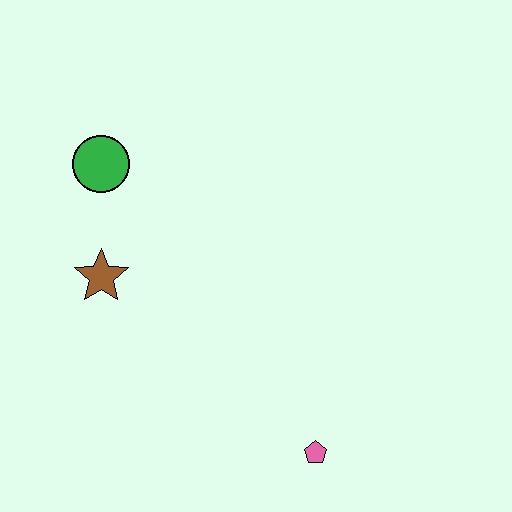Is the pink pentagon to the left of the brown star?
No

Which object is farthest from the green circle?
The pink pentagon is farthest from the green circle.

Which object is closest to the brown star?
The green circle is closest to the brown star.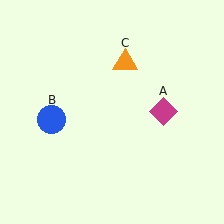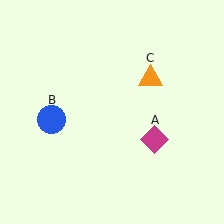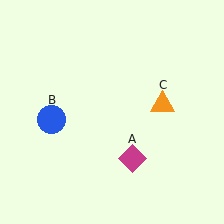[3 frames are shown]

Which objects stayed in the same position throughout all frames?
Blue circle (object B) remained stationary.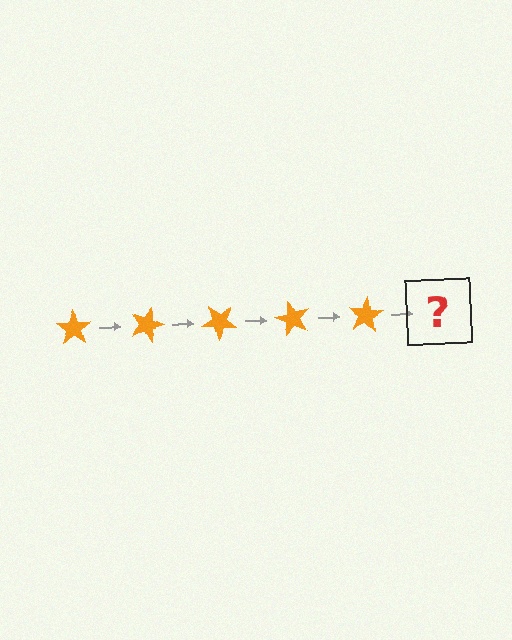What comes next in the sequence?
The next element should be an orange star rotated 100 degrees.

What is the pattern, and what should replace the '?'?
The pattern is that the star rotates 20 degrees each step. The '?' should be an orange star rotated 100 degrees.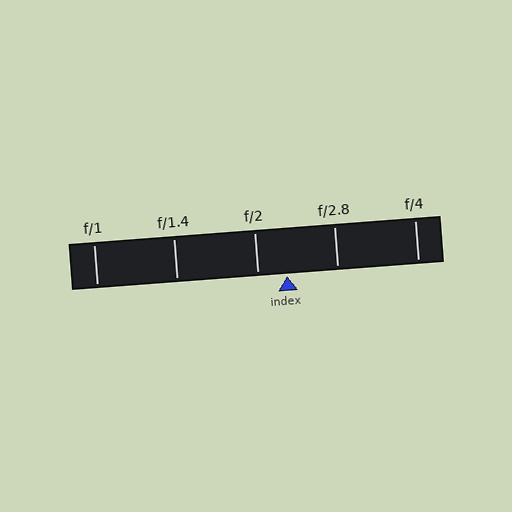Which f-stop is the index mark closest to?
The index mark is closest to f/2.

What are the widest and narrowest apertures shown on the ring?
The widest aperture shown is f/1 and the narrowest is f/4.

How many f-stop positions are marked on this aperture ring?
There are 5 f-stop positions marked.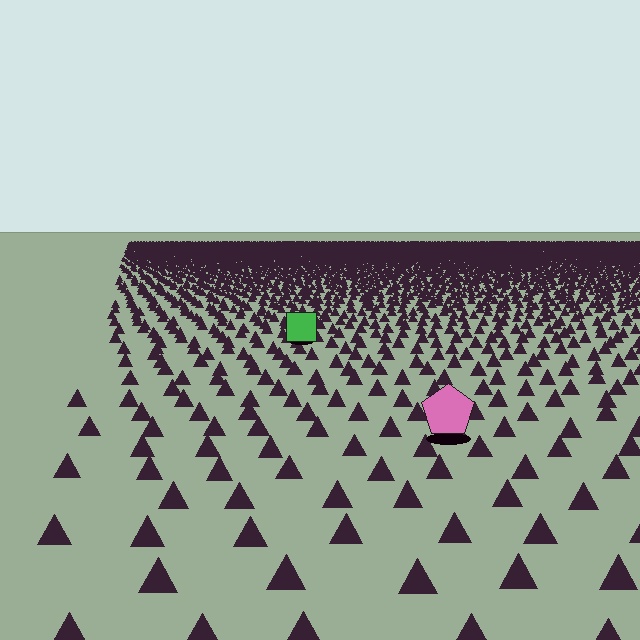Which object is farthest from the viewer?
The green square is farthest from the viewer. It appears smaller and the ground texture around it is denser.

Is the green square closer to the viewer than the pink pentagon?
No. The pink pentagon is closer — you can tell from the texture gradient: the ground texture is coarser near it.